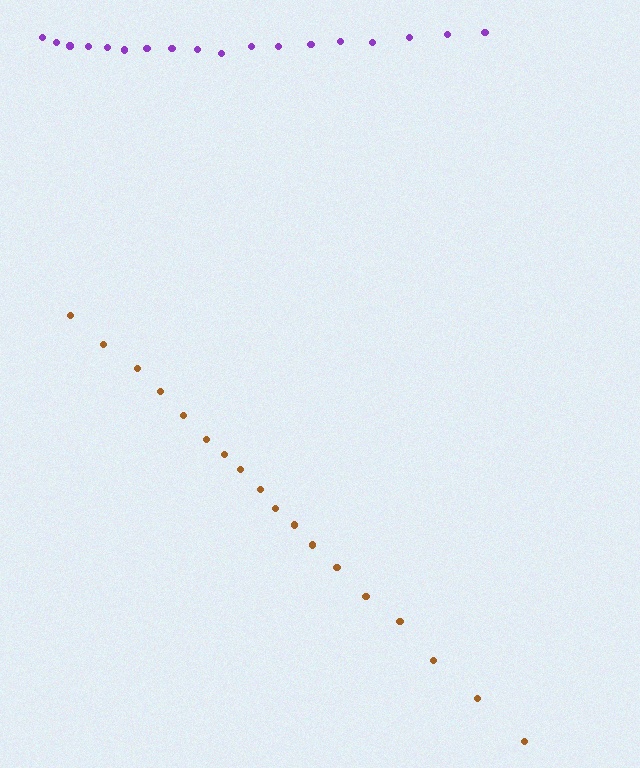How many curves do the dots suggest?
There are 2 distinct paths.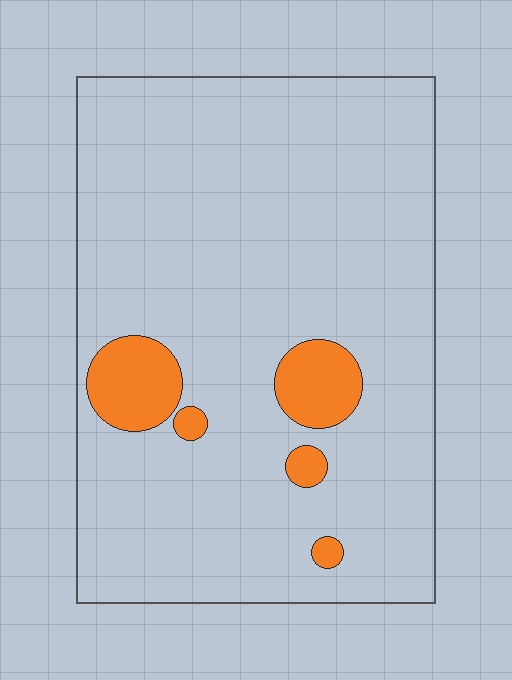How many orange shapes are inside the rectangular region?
5.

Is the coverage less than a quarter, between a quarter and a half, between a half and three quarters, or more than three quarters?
Less than a quarter.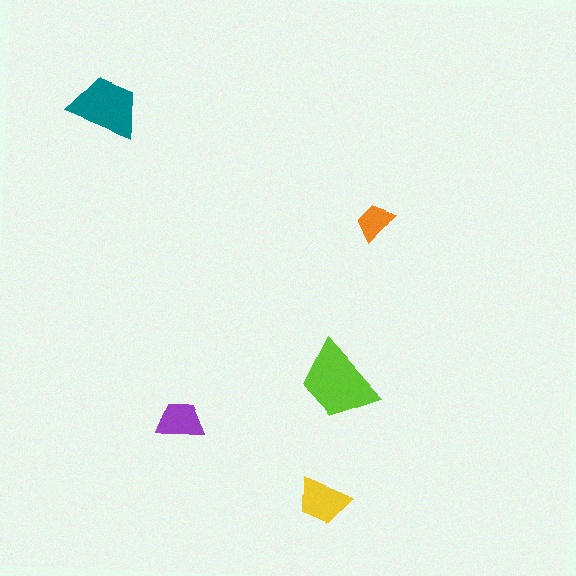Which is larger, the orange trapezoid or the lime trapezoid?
The lime one.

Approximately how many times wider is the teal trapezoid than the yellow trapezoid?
About 1.5 times wider.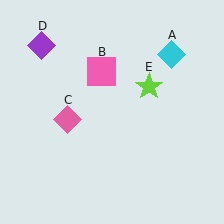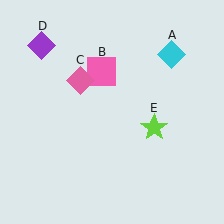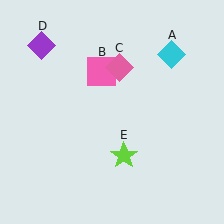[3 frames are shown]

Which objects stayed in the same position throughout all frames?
Cyan diamond (object A) and pink square (object B) and purple diamond (object D) remained stationary.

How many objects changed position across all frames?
2 objects changed position: pink diamond (object C), lime star (object E).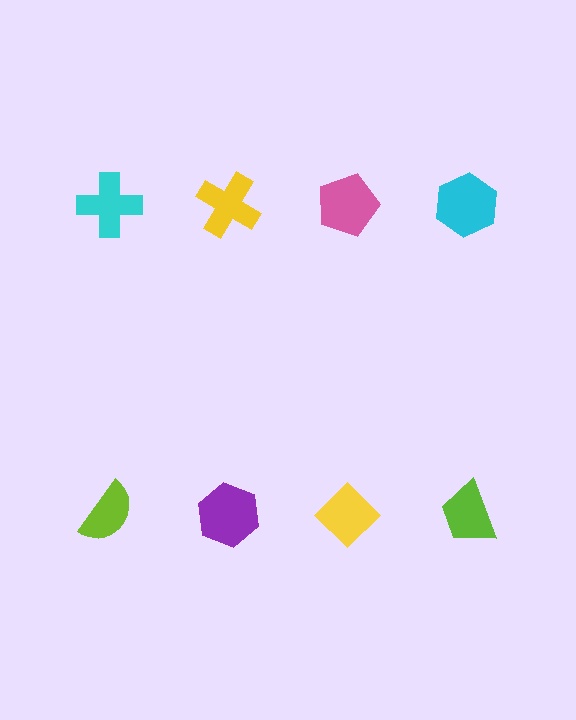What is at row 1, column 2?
A yellow cross.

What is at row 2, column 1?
A lime semicircle.